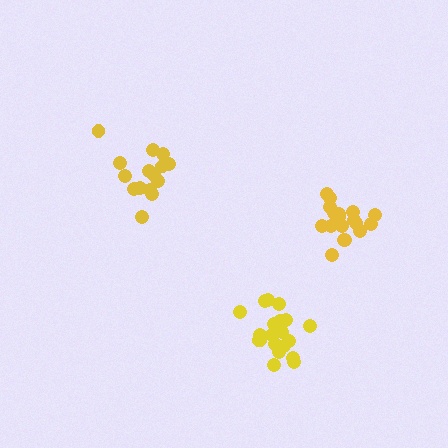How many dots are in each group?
Group 1: 18 dots, Group 2: 20 dots, Group 3: 15 dots (53 total).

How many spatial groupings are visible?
There are 3 spatial groupings.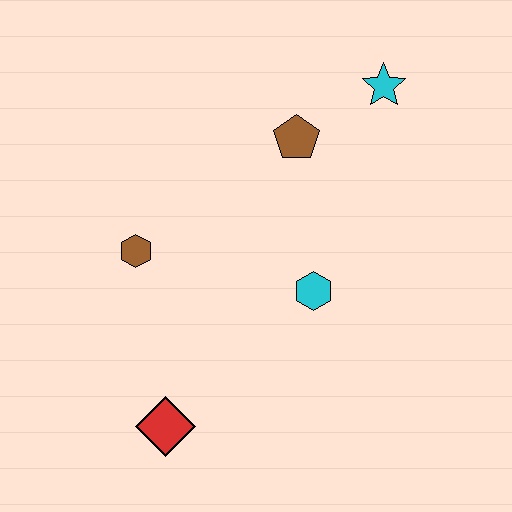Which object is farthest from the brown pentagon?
The red diamond is farthest from the brown pentagon.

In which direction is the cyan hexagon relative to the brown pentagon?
The cyan hexagon is below the brown pentagon.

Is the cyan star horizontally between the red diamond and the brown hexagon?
No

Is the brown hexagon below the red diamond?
No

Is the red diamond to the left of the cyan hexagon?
Yes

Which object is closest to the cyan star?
The brown pentagon is closest to the cyan star.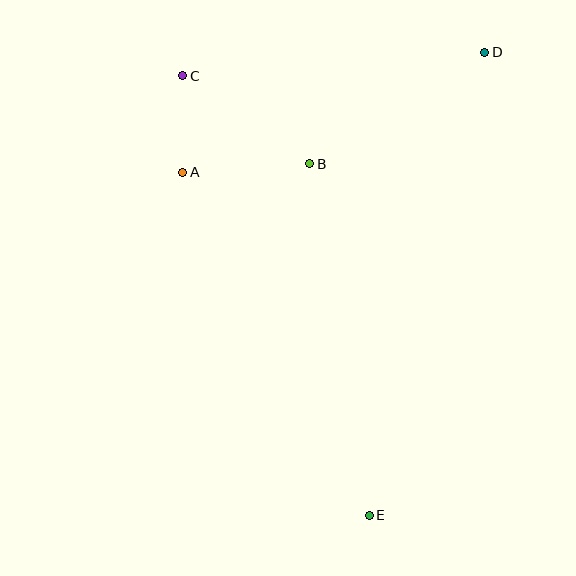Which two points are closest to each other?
Points A and C are closest to each other.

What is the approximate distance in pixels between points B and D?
The distance between B and D is approximately 208 pixels.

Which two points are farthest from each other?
Points C and E are farthest from each other.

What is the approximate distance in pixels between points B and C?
The distance between B and C is approximately 154 pixels.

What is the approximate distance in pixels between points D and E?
The distance between D and E is approximately 477 pixels.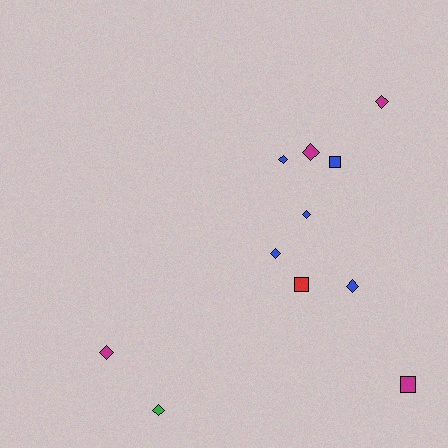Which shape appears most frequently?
Diamond, with 8 objects.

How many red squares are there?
There is 1 red square.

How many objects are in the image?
There are 11 objects.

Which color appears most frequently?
Blue, with 5 objects.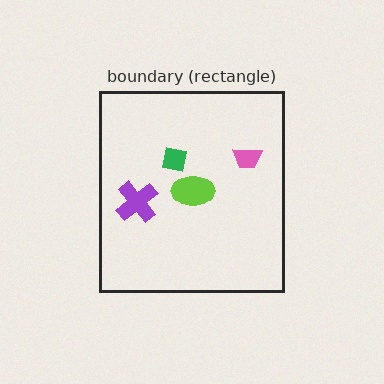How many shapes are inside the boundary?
4 inside, 0 outside.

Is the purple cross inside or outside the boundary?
Inside.